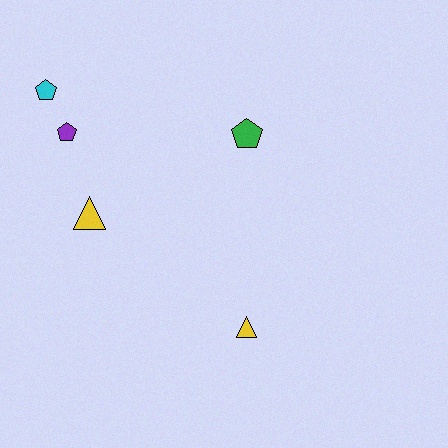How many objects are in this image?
There are 5 objects.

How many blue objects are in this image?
There are no blue objects.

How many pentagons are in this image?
There are 3 pentagons.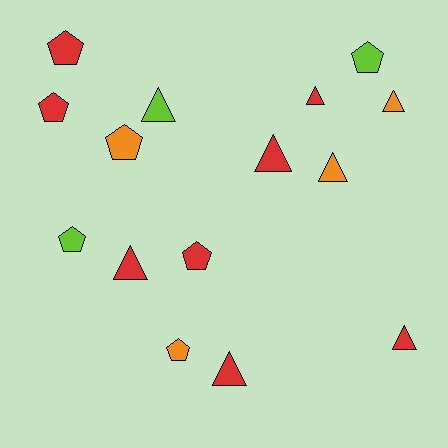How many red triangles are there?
There are 5 red triangles.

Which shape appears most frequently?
Triangle, with 8 objects.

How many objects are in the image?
There are 15 objects.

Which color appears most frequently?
Red, with 8 objects.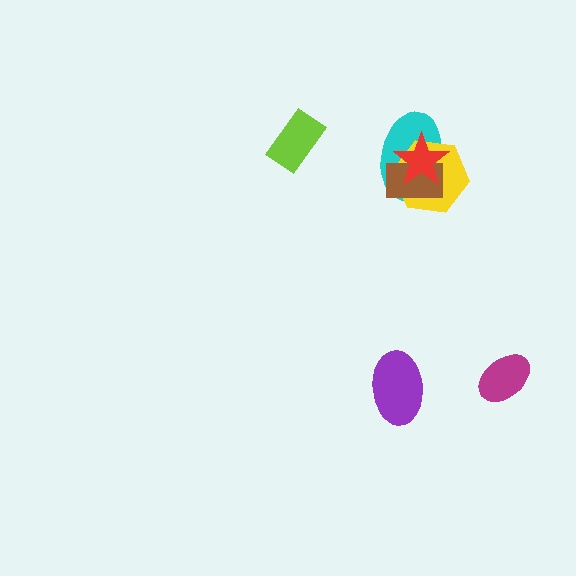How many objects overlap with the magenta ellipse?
0 objects overlap with the magenta ellipse.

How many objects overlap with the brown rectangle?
3 objects overlap with the brown rectangle.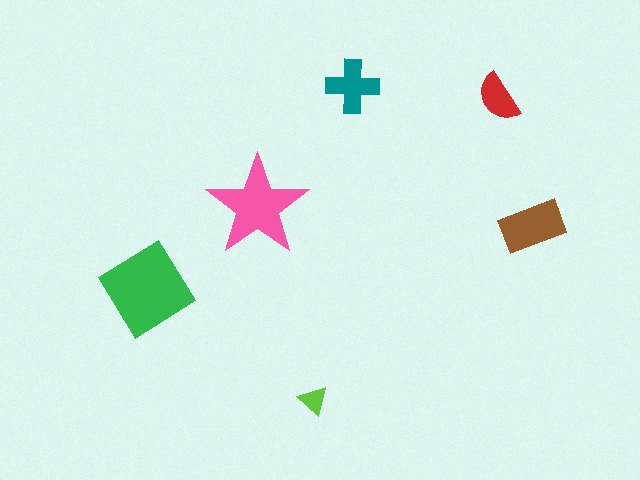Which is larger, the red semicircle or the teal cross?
The teal cross.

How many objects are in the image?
There are 6 objects in the image.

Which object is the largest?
The green diamond.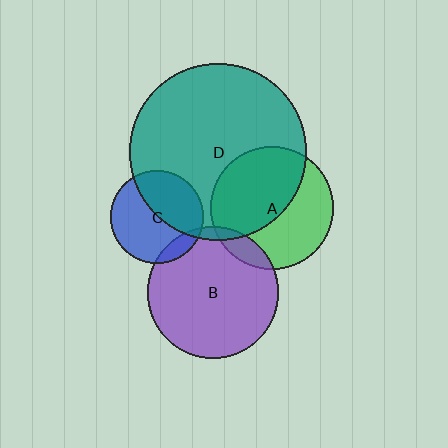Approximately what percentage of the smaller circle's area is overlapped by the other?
Approximately 10%.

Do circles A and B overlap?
Yes.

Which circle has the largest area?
Circle D (teal).